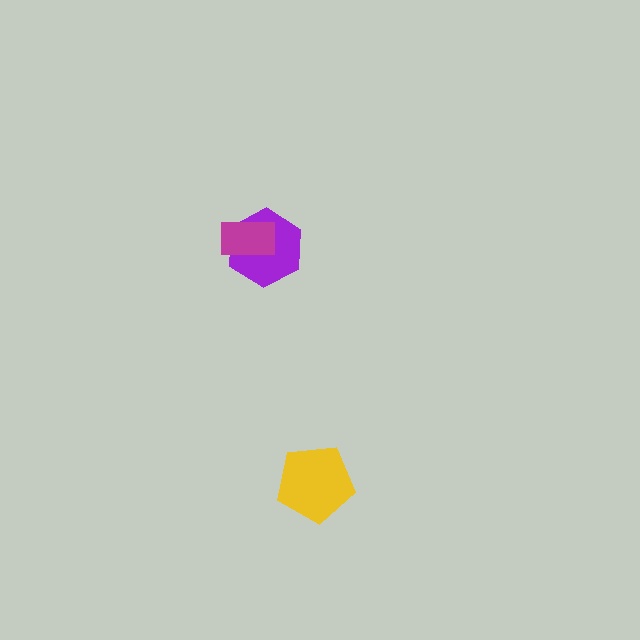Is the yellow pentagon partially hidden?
No, no other shape covers it.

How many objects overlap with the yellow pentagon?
0 objects overlap with the yellow pentagon.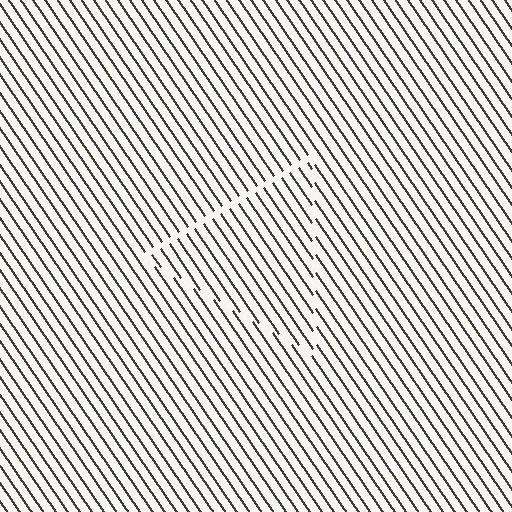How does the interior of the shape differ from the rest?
The interior of the shape contains the same grating, shifted by half a period — the contour is defined by the phase discontinuity where line-ends from the inner and outer gratings abut.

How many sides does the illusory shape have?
3 sides — the line-ends trace a triangle.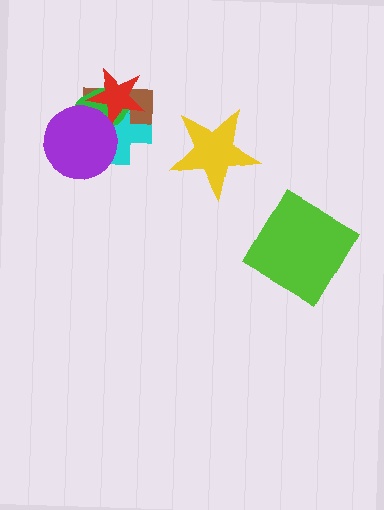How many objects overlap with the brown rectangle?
4 objects overlap with the brown rectangle.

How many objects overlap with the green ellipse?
4 objects overlap with the green ellipse.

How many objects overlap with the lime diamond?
0 objects overlap with the lime diamond.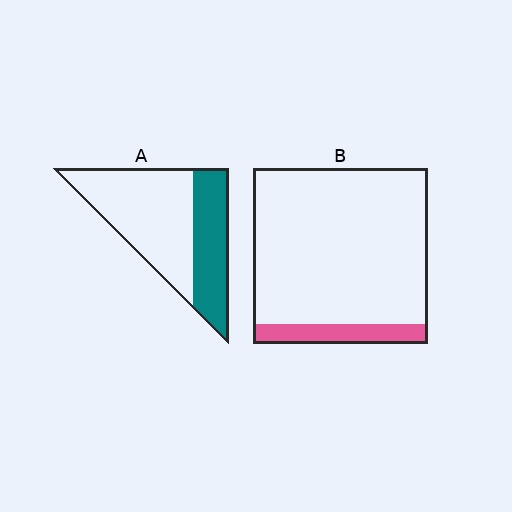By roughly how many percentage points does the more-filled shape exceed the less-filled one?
By roughly 25 percentage points (A over B).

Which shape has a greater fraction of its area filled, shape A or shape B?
Shape A.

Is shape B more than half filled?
No.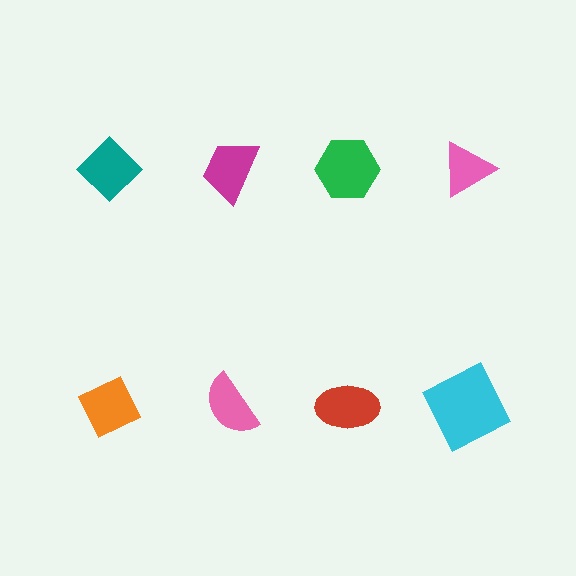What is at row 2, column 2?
A pink semicircle.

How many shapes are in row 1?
4 shapes.